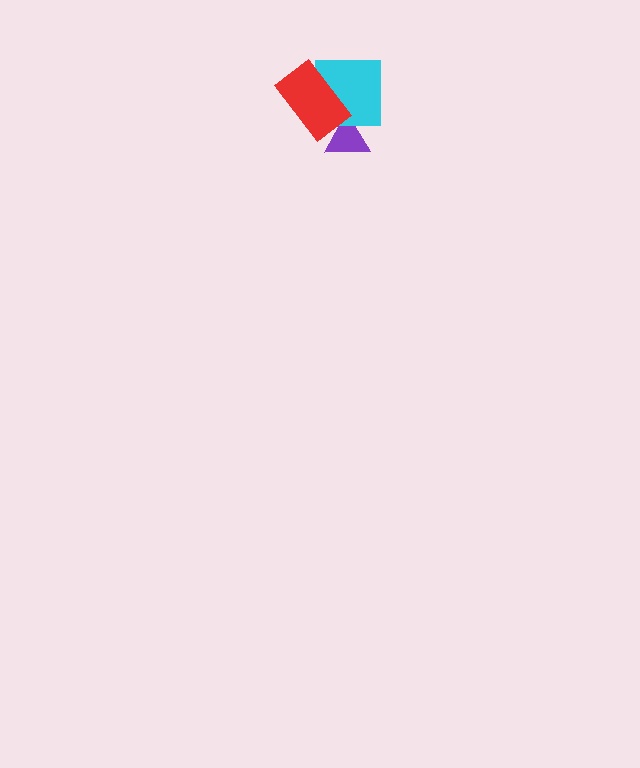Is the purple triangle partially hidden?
Yes, it is partially covered by another shape.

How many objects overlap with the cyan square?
2 objects overlap with the cyan square.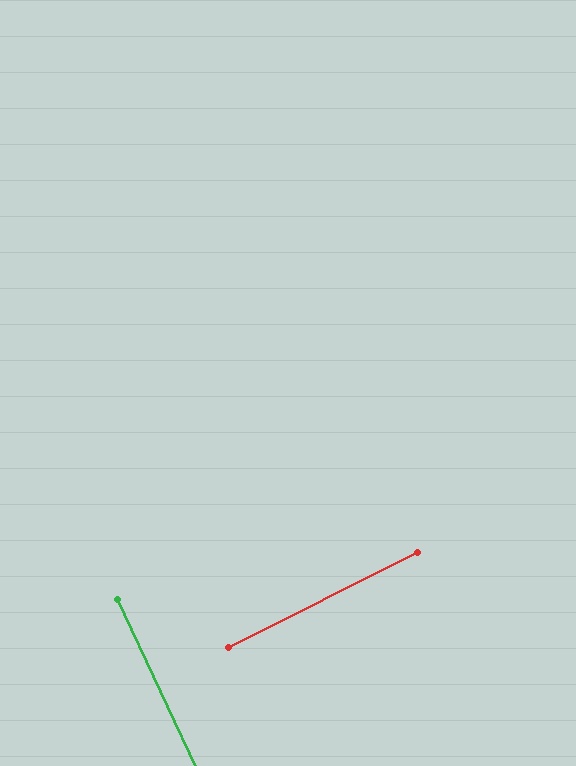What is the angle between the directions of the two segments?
Approximately 88 degrees.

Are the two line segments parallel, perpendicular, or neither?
Perpendicular — they meet at approximately 88°.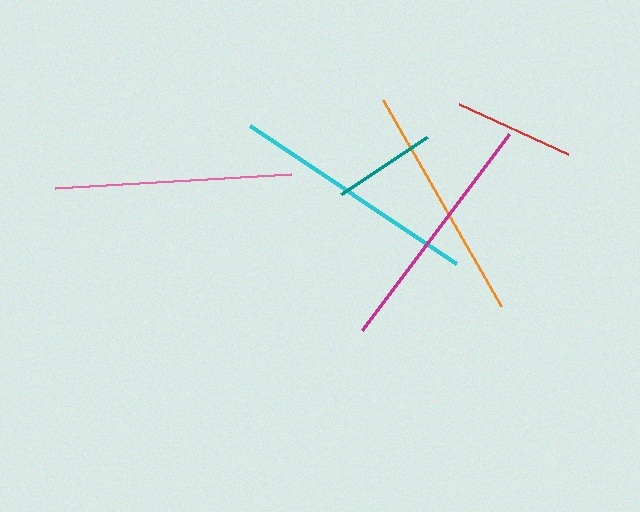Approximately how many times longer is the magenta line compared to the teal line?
The magenta line is approximately 2.4 times the length of the teal line.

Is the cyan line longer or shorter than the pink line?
The cyan line is longer than the pink line.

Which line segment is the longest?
The cyan line is the longest at approximately 248 pixels.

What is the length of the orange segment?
The orange segment is approximately 237 pixels long.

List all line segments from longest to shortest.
From longest to shortest: cyan, magenta, orange, pink, red, teal.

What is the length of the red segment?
The red segment is approximately 120 pixels long.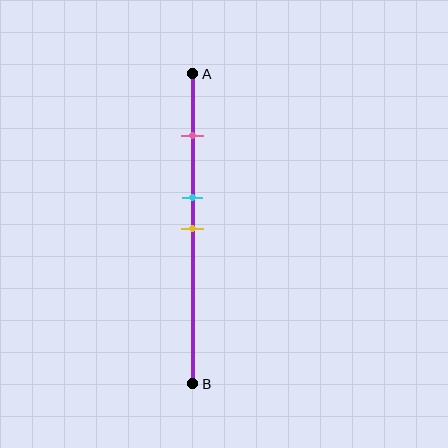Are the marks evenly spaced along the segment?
No, the marks are not evenly spaced.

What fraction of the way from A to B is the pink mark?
The pink mark is approximately 20% (0.2) of the way from A to B.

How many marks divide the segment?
There are 3 marks dividing the segment.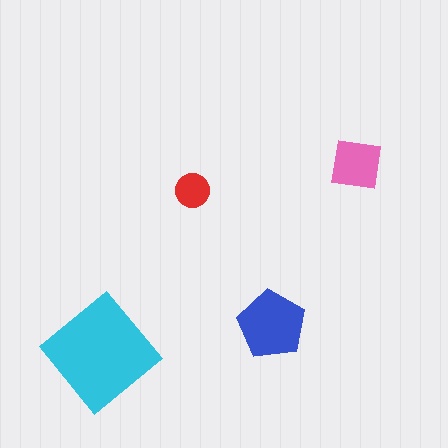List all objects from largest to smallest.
The cyan diamond, the blue pentagon, the pink square, the red circle.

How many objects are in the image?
There are 4 objects in the image.